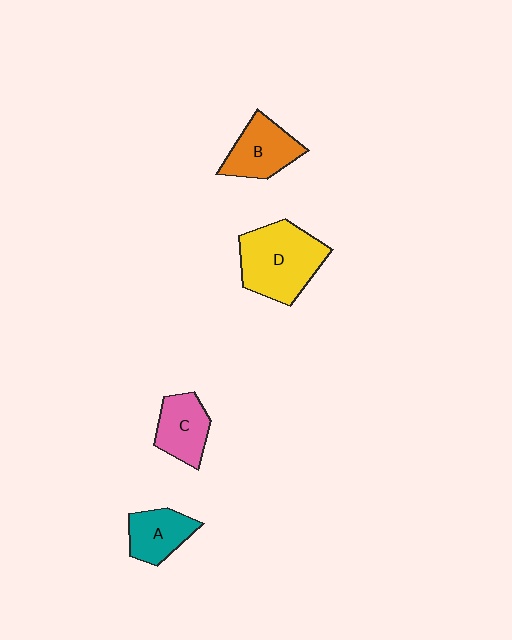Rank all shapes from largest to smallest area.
From largest to smallest: D (yellow), B (orange), C (pink), A (teal).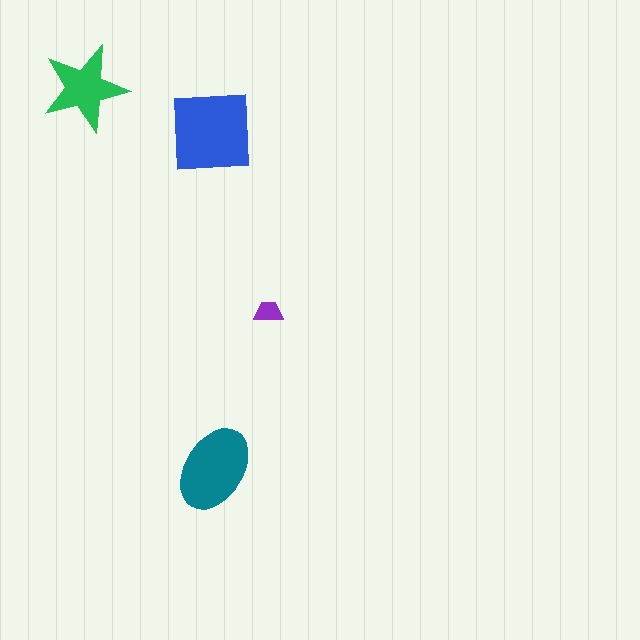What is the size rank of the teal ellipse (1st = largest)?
2nd.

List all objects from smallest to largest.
The purple trapezoid, the green star, the teal ellipse, the blue square.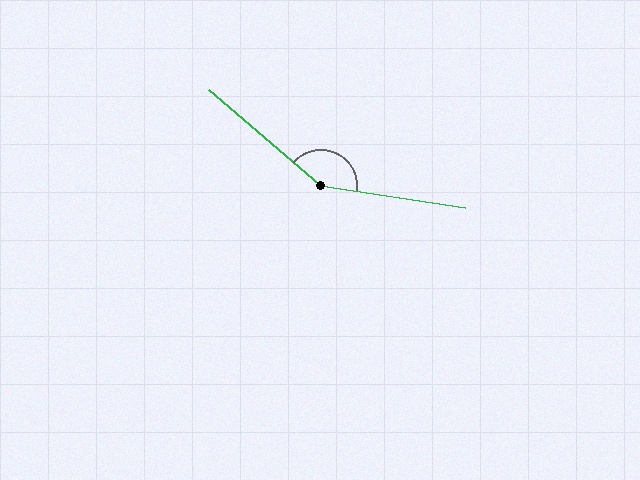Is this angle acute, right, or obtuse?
It is obtuse.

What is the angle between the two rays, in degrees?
Approximately 148 degrees.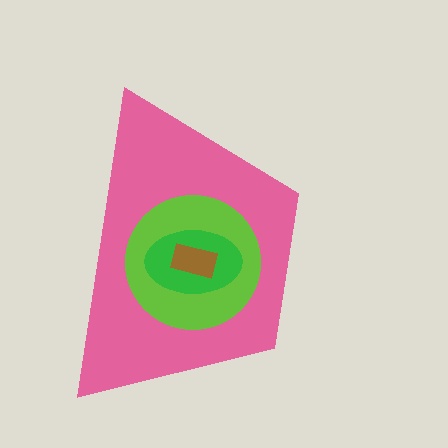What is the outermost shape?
The pink trapezoid.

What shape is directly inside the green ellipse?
The brown rectangle.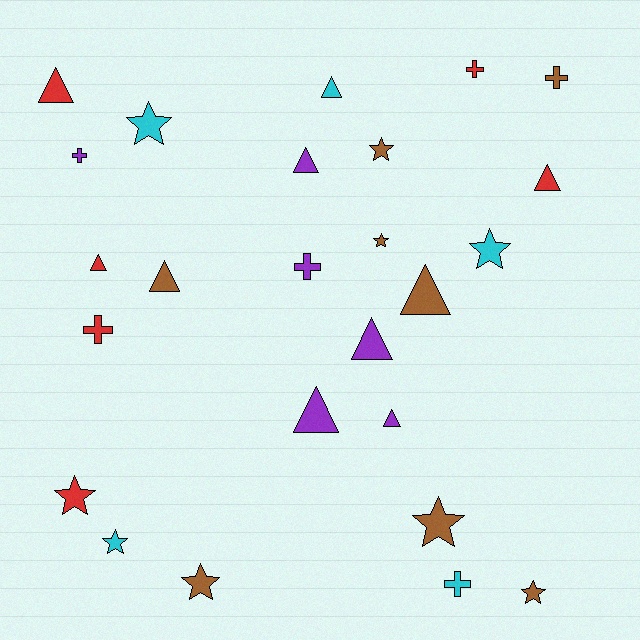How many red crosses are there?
There are 2 red crosses.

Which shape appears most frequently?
Triangle, with 10 objects.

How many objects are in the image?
There are 25 objects.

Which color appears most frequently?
Brown, with 8 objects.